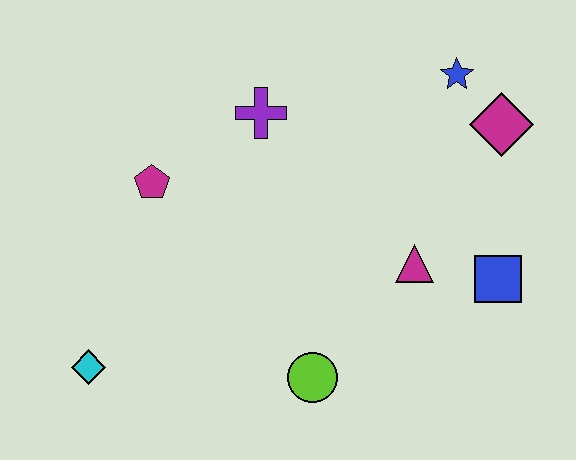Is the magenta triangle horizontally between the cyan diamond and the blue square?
Yes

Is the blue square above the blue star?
No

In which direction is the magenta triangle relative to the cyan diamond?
The magenta triangle is to the right of the cyan diamond.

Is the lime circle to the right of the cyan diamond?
Yes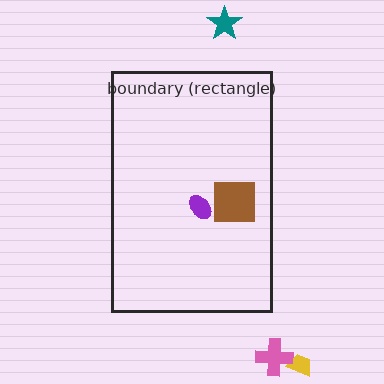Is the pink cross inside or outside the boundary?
Outside.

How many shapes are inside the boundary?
2 inside, 3 outside.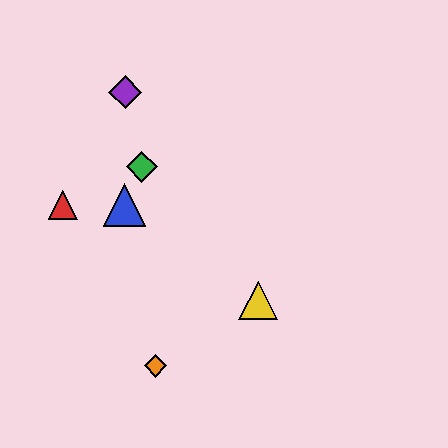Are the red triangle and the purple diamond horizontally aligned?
No, the red triangle is at y≈205 and the purple diamond is at y≈92.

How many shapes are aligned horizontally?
2 shapes (the red triangle, the blue triangle) are aligned horizontally.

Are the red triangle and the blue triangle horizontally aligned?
Yes, both are at y≈205.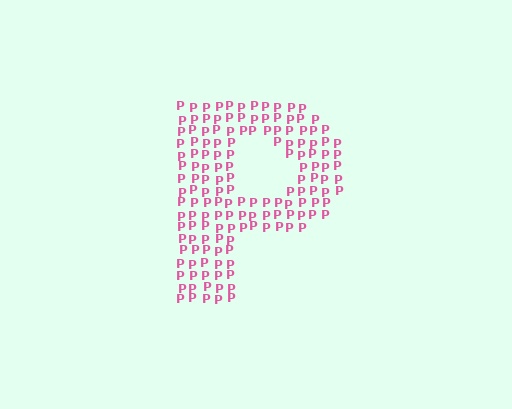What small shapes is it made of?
It is made of small letter P's.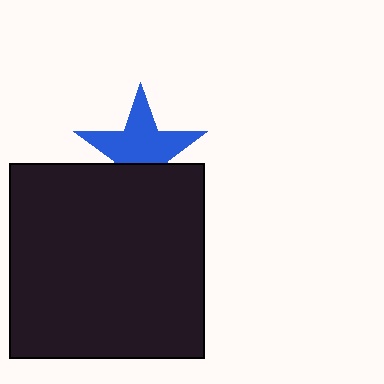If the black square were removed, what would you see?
You would see the complete blue star.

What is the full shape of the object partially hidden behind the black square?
The partially hidden object is a blue star.